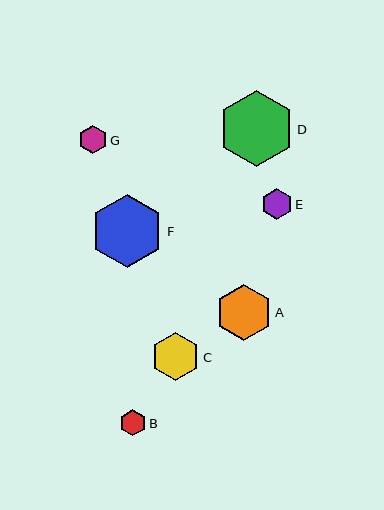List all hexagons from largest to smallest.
From largest to smallest: D, F, A, C, E, G, B.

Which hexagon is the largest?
Hexagon D is the largest with a size of approximately 76 pixels.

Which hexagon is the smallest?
Hexagon B is the smallest with a size of approximately 26 pixels.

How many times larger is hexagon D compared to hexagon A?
Hexagon D is approximately 1.3 times the size of hexagon A.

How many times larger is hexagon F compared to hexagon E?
Hexagon F is approximately 2.4 times the size of hexagon E.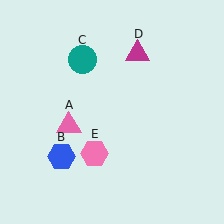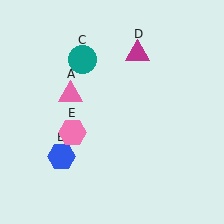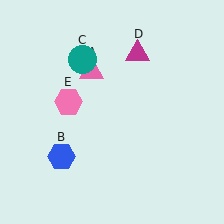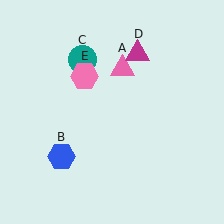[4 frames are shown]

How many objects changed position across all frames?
2 objects changed position: pink triangle (object A), pink hexagon (object E).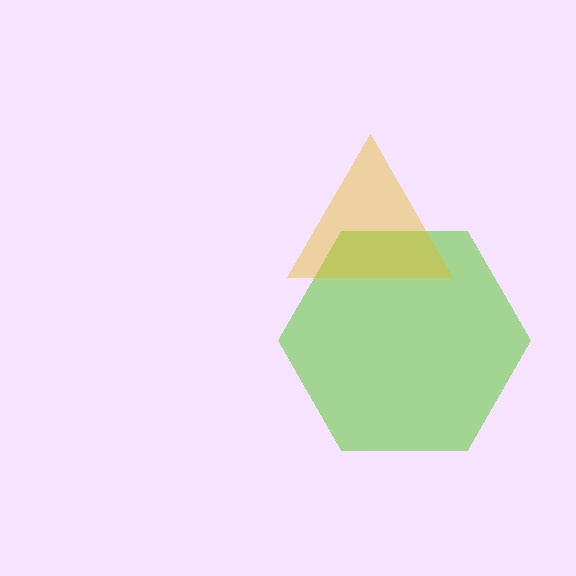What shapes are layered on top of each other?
The layered shapes are: a lime hexagon, a yellow triangle.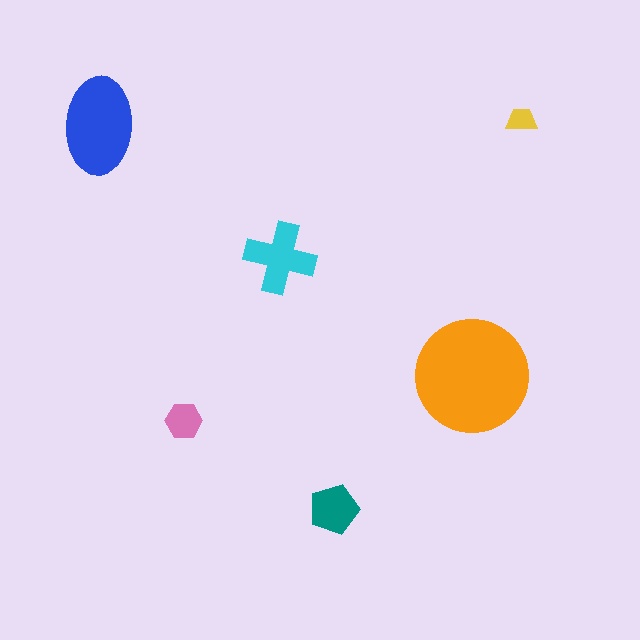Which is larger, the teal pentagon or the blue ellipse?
The blue ellipse.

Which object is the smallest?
The yellow trapezoid.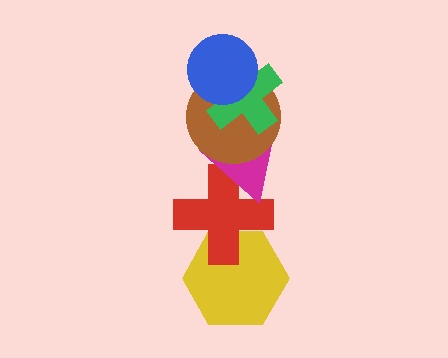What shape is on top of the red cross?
The magenta triangle is on top of the red cross.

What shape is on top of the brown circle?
The green cross is on top of the brown circle.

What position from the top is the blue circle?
The blue circle is 1st from the top.